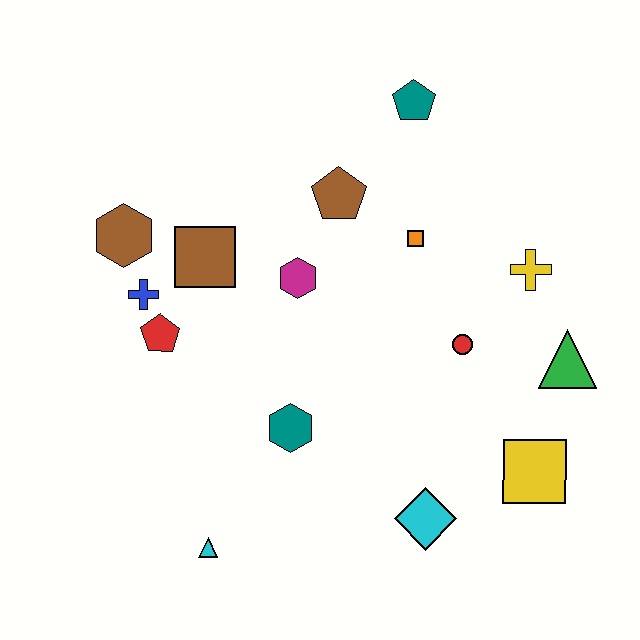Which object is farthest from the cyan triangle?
The teal pentagon is farthest from the cyan triangle.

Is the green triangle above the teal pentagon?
No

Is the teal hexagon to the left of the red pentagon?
No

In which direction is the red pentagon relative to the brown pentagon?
The red pentagon is to the left of the brown pentagon.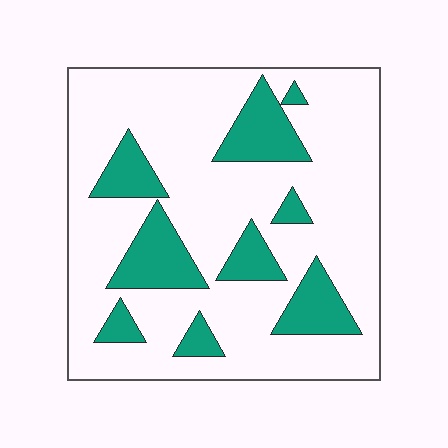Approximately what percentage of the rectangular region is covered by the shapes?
Approximately 20%.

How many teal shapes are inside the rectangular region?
9.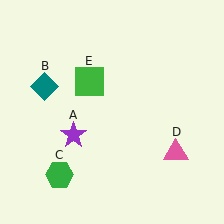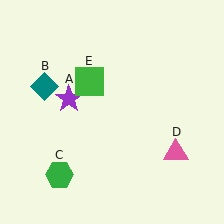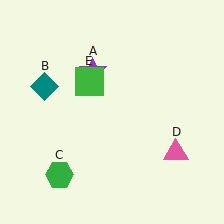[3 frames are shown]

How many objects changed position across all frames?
1 object changed position: purple star (object A).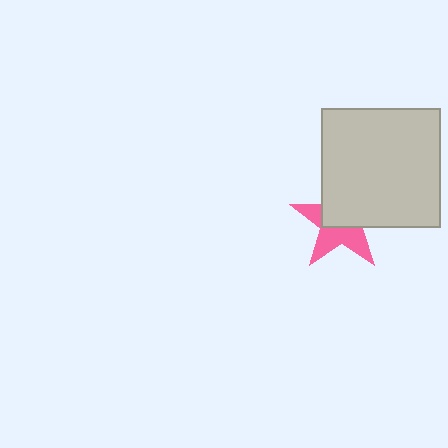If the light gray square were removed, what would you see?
You would see the complete pink star.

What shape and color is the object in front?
The object in front is a light gray square.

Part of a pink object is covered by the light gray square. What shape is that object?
It is a star.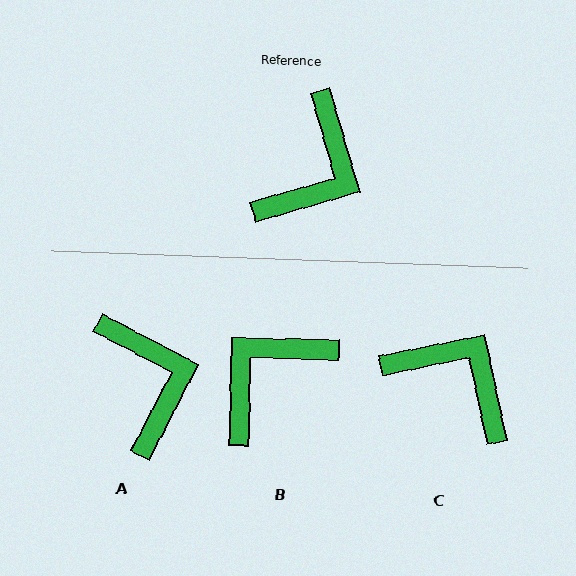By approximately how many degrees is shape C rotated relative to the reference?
Approximately 86 degrees counter-clockwise.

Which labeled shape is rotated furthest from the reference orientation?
B, about 163 degrees away.